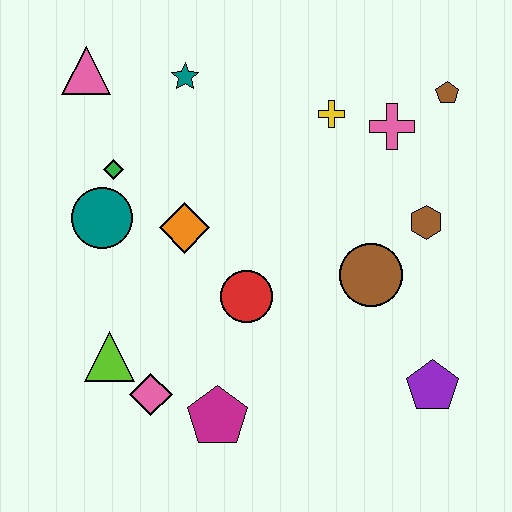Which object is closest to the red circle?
The orange diamond is closest to the red circle.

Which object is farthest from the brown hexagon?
The pink triangle is farthest from the brown hexagon.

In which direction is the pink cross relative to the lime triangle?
The pink cross is to the right of the lime triangle.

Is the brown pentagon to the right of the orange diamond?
Yes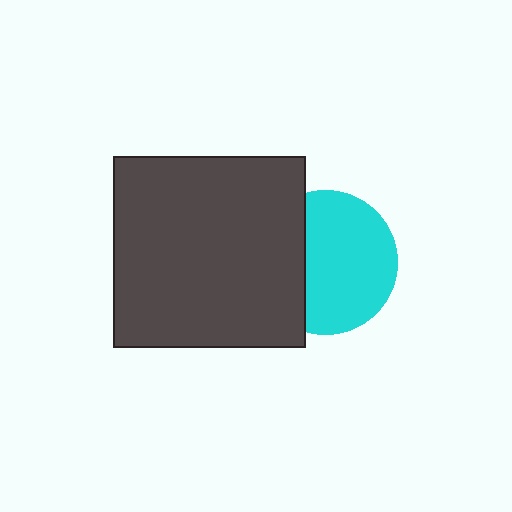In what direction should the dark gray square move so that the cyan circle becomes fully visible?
The dark gray square should move left. That is the shortest direction to clear the overlap and leave the cyan circle fully visible.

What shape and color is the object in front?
The object in front is a dark gray square.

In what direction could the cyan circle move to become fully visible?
The cyan circle could move right. That would shift it out from behind the dark gray square entirely.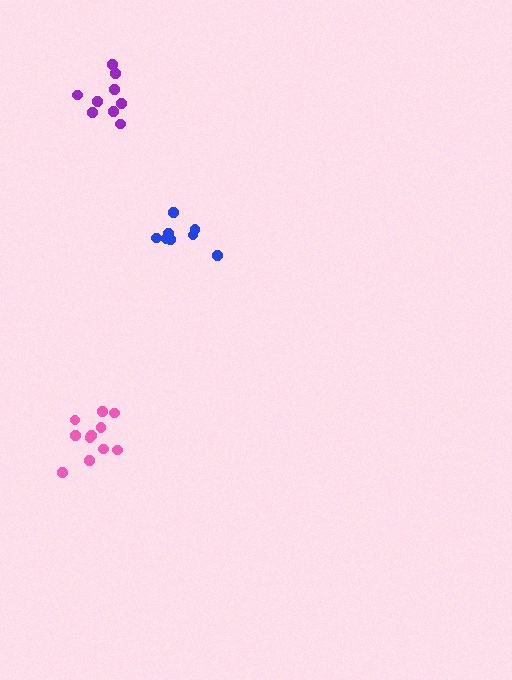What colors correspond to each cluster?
The clusters are colored: purple, blue, pink.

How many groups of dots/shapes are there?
There are 3 groups.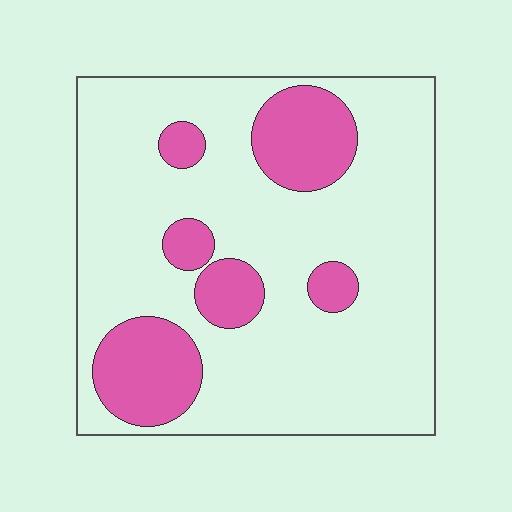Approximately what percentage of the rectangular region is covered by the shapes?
Approximately 20%.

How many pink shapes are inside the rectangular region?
6.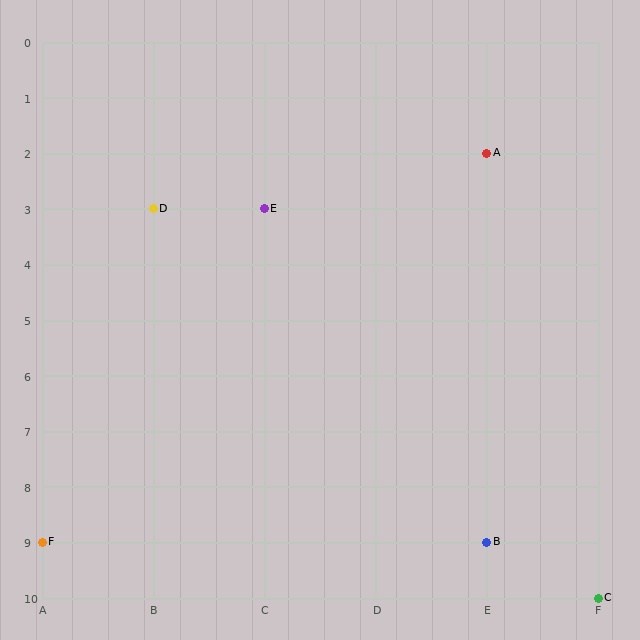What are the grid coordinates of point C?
Point C is at grid coordinates (F, 10).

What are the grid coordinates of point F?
Point F is at grid coordinates (A, 9).